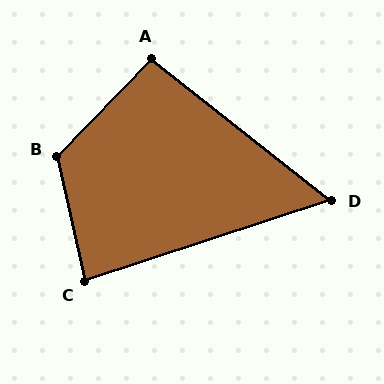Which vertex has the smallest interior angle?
D, at approximately 57 degrees.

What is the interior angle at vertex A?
Approximately 96 degrees (obtuse).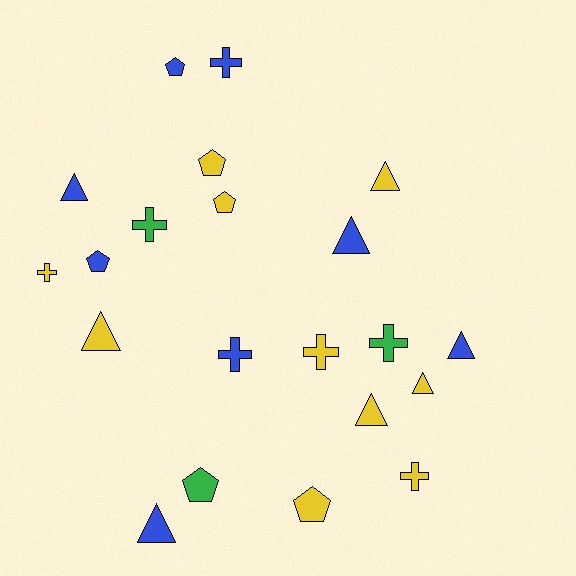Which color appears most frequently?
Yellow, with 10 objects.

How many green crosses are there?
There are 2 green crosses.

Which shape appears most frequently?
Triangle, with 8 objects.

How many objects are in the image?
There are 21 objects.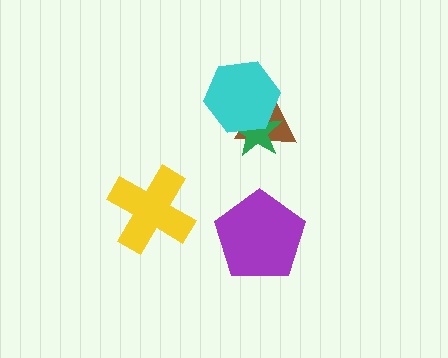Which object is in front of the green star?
The cyan hexagon is in front of the green star.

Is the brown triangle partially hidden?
Yes, it is partially covered by another shape.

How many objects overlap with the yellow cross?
0 objects overlap with the yellow cross.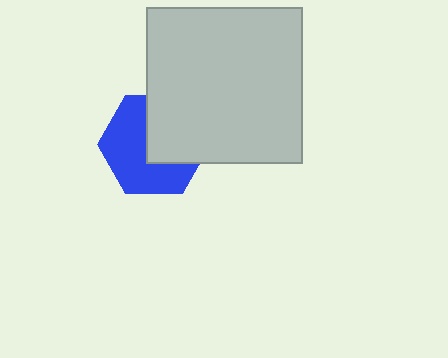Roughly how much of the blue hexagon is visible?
About half of it is visible (roughly 57%).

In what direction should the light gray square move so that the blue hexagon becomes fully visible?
The light gray square should move toward the upper-right. That is the shortest direction to clear the overlap and leave the blue hexagon fully visible.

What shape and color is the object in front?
The object in front is a light gray square.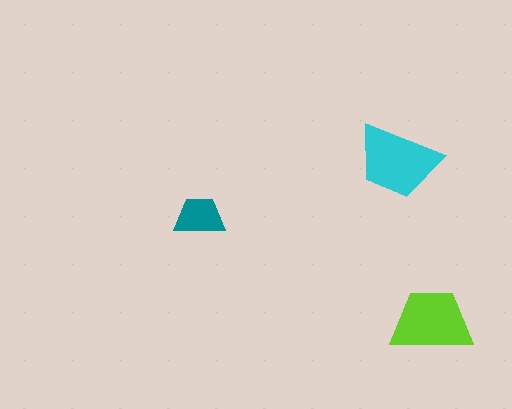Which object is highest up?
The cyan trapezoid is topmost.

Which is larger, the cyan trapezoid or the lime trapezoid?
The cyan one.